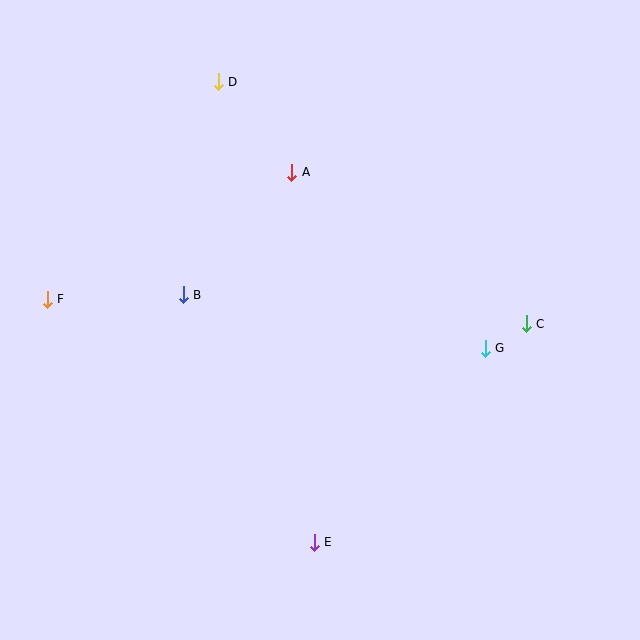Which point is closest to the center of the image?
Point B at (183, 295) is closest to the center.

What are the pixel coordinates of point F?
Point F is at (47, 299).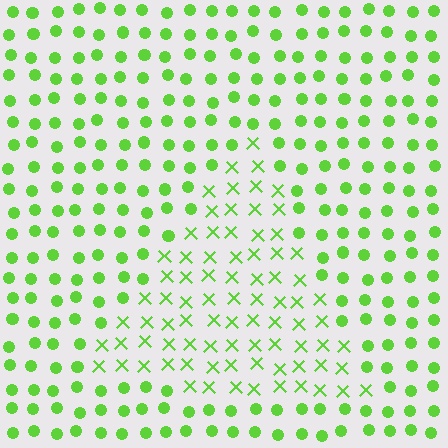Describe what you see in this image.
The image is filled with small lime elements arranged in a uniform grid. A triangle-shaped region contains X marks, while the surrounding area contains circles. The boundary is defined purely by the change in element shape.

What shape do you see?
I see a triangle.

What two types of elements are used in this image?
The image uses X marks inside the triangle region and circles outside it.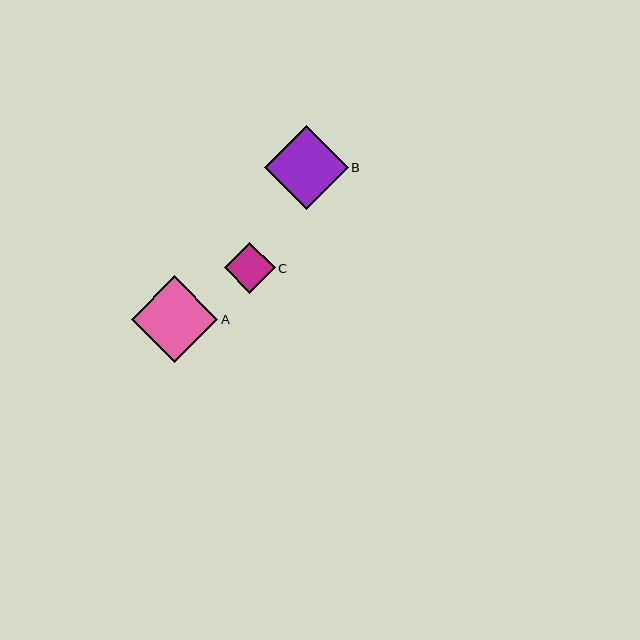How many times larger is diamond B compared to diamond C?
Diamond B is approximately 1.7 times the size of diamond C.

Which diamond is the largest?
Diamond A is the largest with a size of approximately 86 pixels.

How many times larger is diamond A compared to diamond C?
Diamond A is approximately 1.7 times the size of diamond C.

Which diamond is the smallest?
Diamond C is the smallest with a size of approximately 51 pixels.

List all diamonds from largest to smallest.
From largest to smallest: A, B, C.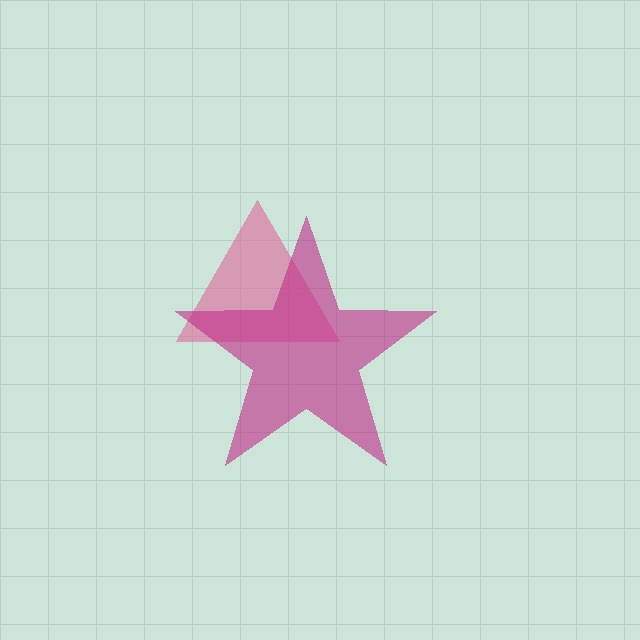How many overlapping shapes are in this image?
There are 2 overlapping shapes in the image.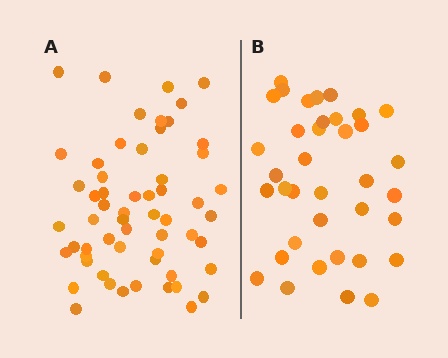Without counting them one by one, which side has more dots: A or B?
Region A (the left region) has more dots.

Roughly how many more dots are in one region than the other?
Region A has approximately 20 more dots than region B.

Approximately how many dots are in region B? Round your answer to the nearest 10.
About 40 dots. (The exact count is 37, which rounds to 40.)